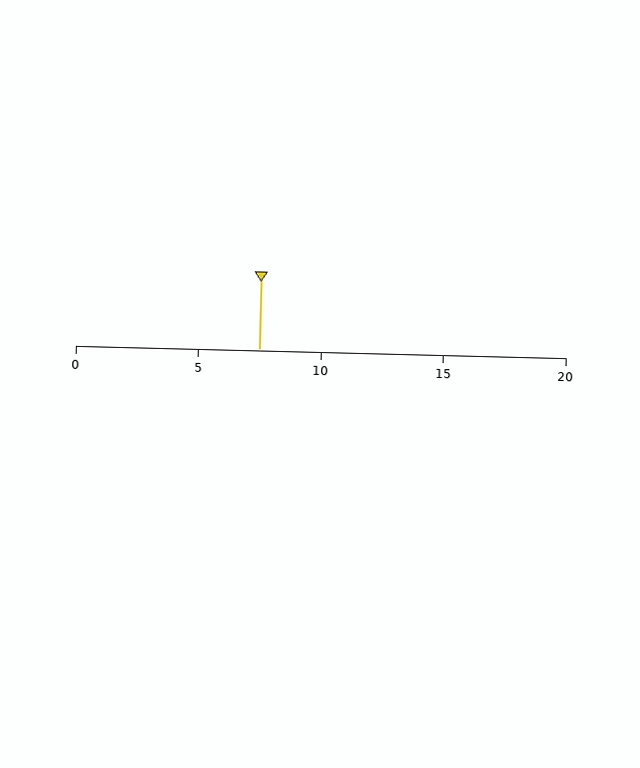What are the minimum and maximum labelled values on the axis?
The axis runs from 0 to 20.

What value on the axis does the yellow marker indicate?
The marker indicates approximately 7.5.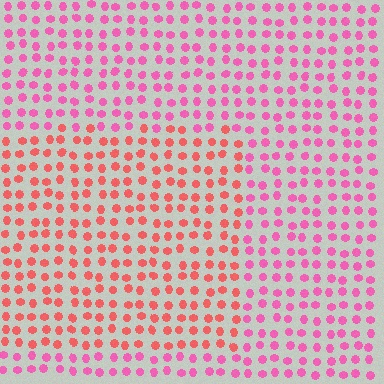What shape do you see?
I see a rectangle.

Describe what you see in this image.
The image is filled with small pink elements in a uniform arrangement. A rectangle-shaped region is visible where the elements are tinted to a slightly different hue, forming a subtle color boundary.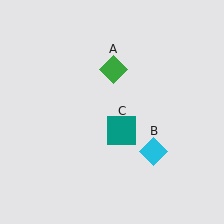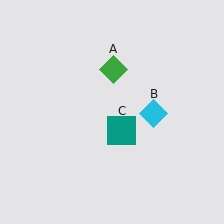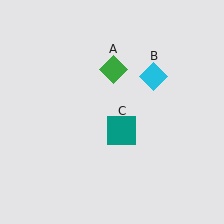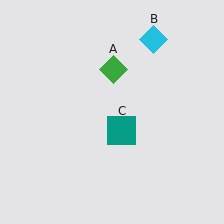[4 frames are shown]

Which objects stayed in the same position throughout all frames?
Green diamond (object A) and teal square (object C) remained stationary.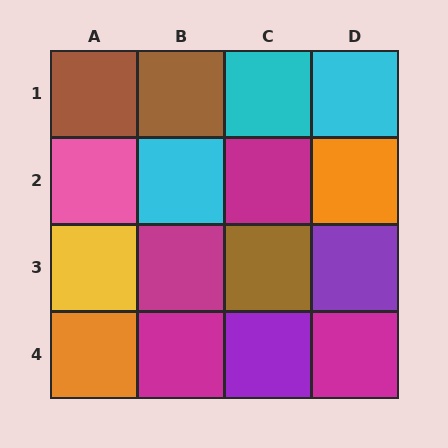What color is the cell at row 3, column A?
Yellow.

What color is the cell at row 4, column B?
Magenta.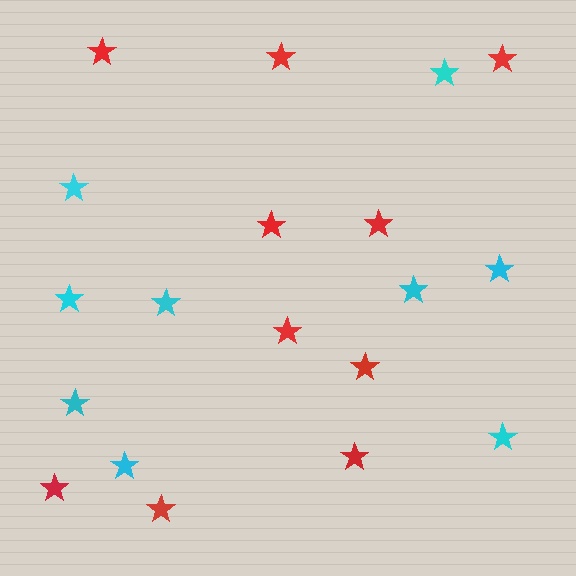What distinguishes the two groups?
There are 2 groups: one group of red stars (10) and one group of cyan stars (9).